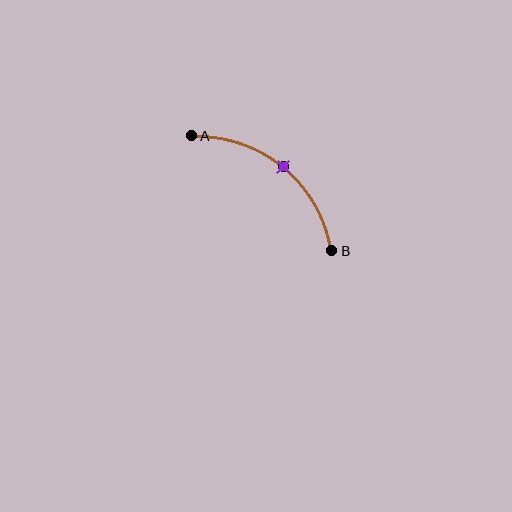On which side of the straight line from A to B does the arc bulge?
The arc bulges above and to the right of the straight line connecting A and B.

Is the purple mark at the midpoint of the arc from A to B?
Yes. The purple mark lies on the arc at equal arc-length from both A and B — it is the arc midpoint.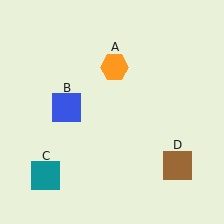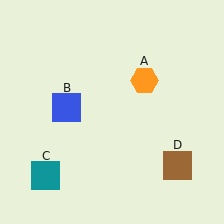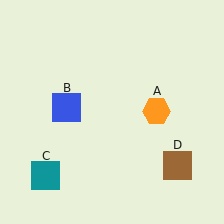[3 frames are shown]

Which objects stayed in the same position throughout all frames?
Blue square (object B) and teal square (object C) and brown square (object D) remained stationary.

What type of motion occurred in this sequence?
The orange hexagon (object A) rotated clockwise around the center of the scene.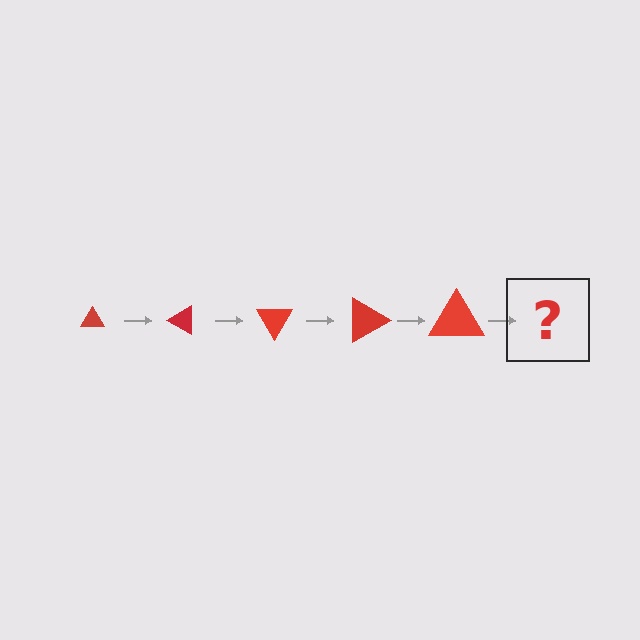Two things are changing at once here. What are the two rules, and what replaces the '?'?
The two rules are that the triangle grows larger each step and it rotates 30 degrees each step. The '?' should be a triangle, larger than the previous one and rotated 150 degrees from the start.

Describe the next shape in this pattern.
It should be a triangle, larger than the previous one and rotated 150 degrees from the start.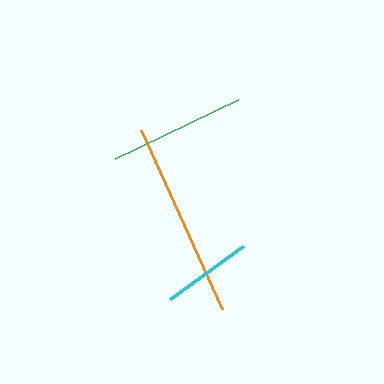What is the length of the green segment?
The green segment is approximately 136 pixels long.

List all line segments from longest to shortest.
From longest to shortest: orange, green, cyan.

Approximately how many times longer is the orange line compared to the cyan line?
The orange line is approximately 2.2 times the length of the cyan line.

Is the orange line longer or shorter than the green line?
The orange line is longer than the green line.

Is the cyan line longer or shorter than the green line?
The green line is longer than the cyan line.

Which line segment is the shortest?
The cyan line is the shortest at approximately 90 pixels.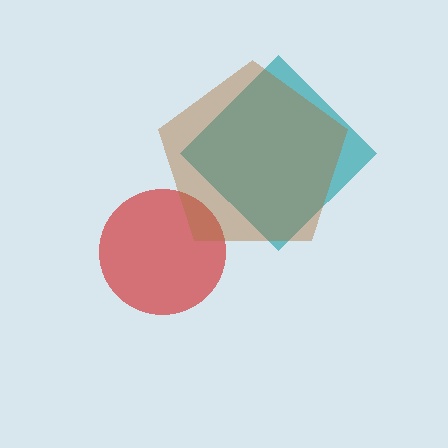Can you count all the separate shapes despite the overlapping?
Yes, there are 3 separate shapes.